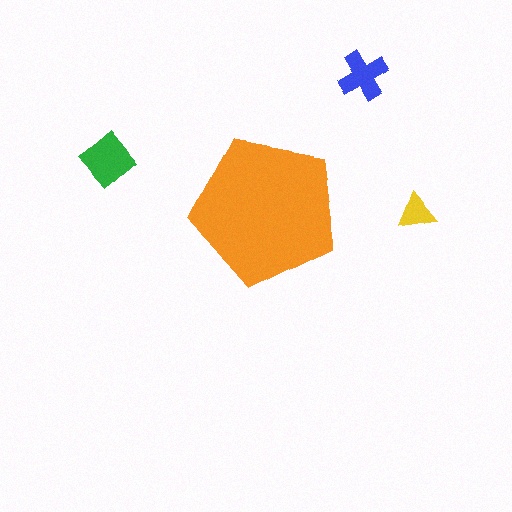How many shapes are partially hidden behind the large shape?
0 shapes are partially hidden.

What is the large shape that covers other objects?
An orange pentagon.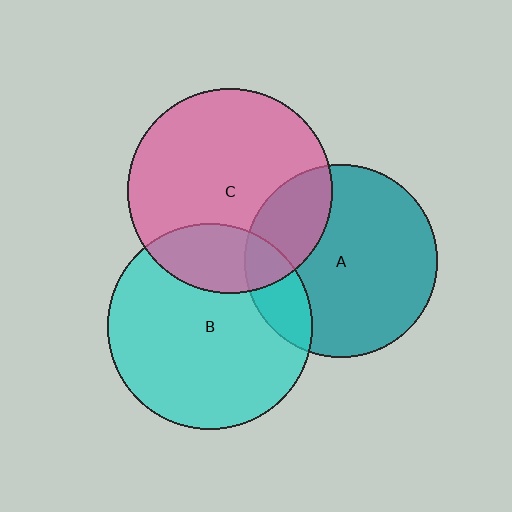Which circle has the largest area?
Circle B (cyan).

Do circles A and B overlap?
Yes.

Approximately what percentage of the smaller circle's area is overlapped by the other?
Approximately 15%.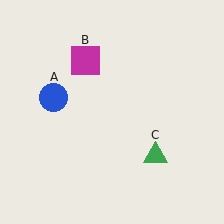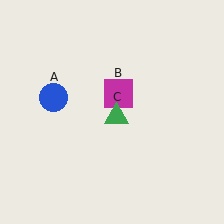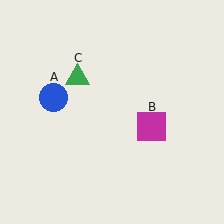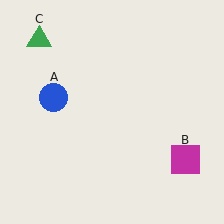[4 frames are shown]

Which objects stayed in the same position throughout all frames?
Blue circle (object A) remained stationary.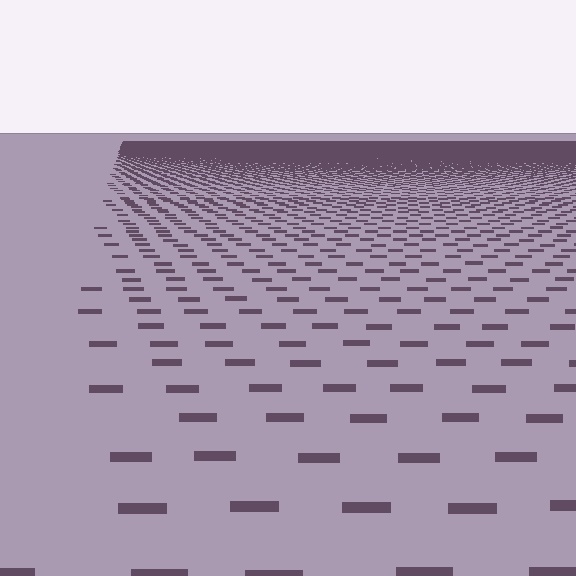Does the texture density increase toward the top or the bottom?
Density increases toward the top.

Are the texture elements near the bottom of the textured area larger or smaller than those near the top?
Larger. Near the bottom, elements are closer to the viewer and appear at a bigger on-screen size.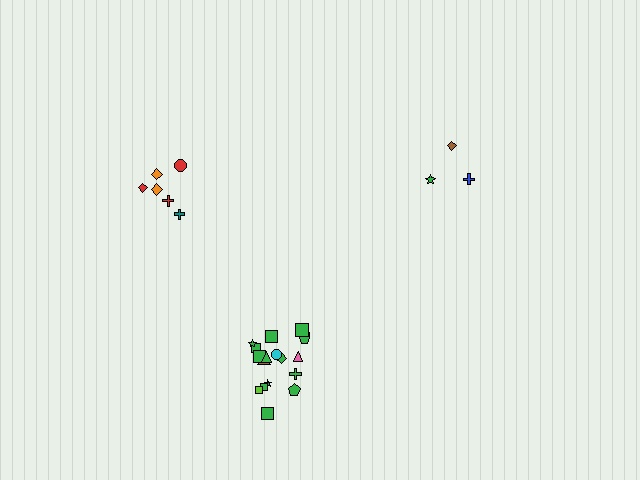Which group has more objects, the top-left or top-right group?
The top-left group.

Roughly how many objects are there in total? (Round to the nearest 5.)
Roughly 25 objects in total.